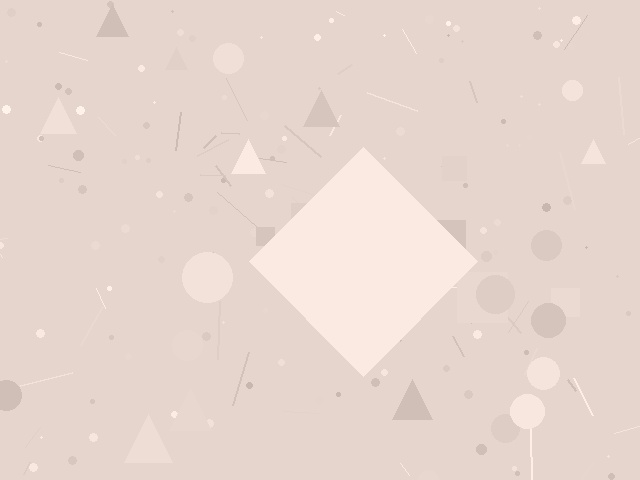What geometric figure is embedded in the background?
A diamond is embedded in the background.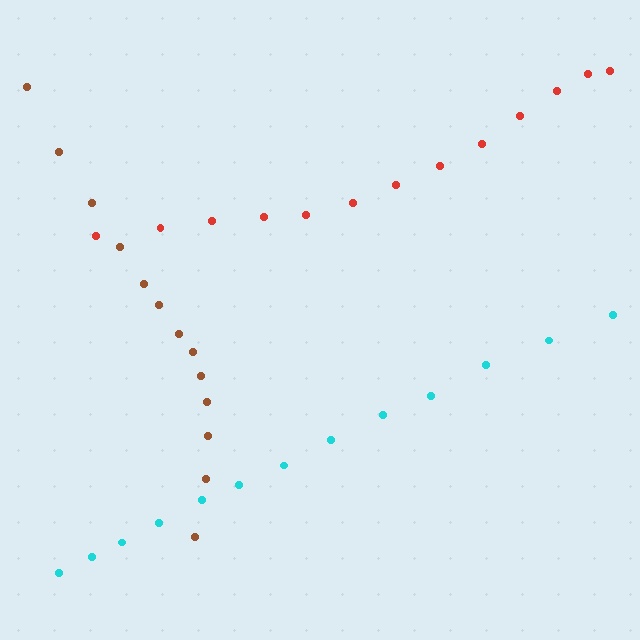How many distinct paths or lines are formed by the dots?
There are 3 distinct paths.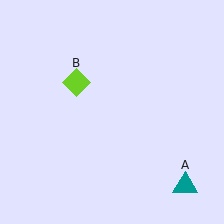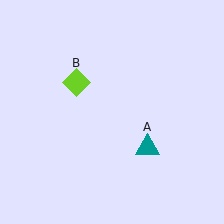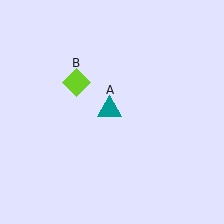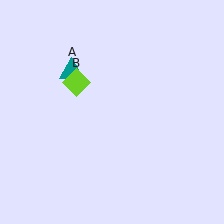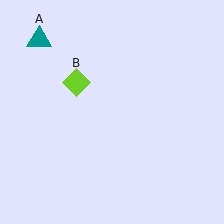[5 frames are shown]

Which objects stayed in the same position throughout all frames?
Lime diamond (object B) remained stationary.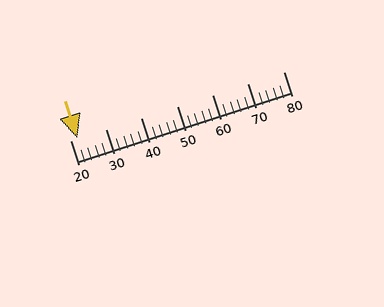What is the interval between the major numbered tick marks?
The major tick marks are spaced 10 units apart.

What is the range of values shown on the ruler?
The ruler shows values from 20 to 80.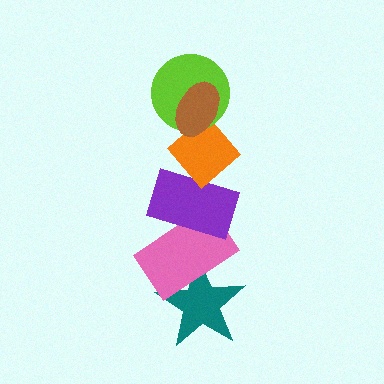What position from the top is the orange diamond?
The orange diamond is 3rd from the top.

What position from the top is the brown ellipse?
The brown ellipse is 1st from the top.